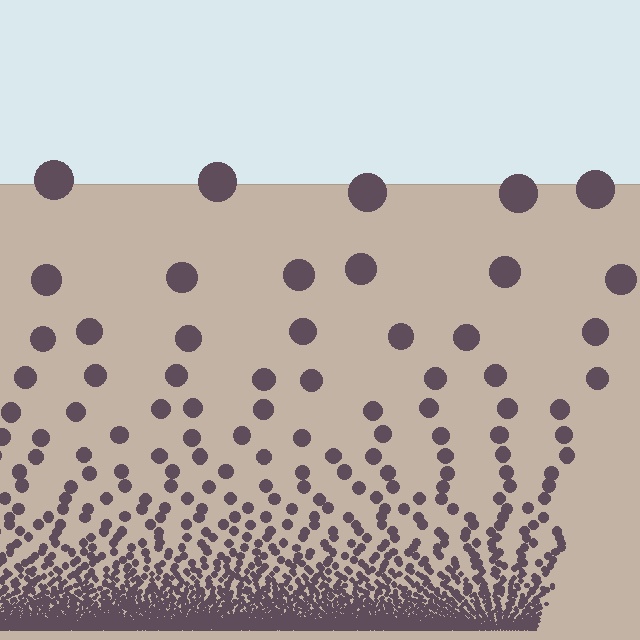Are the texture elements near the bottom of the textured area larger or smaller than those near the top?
Smaller. The gradient is inverted — elements near the bottom are smaller and denser.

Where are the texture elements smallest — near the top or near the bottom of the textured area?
Near the bottom.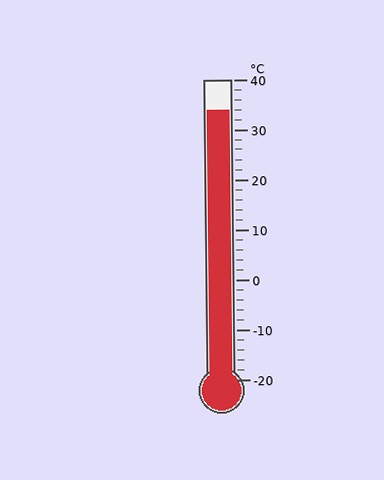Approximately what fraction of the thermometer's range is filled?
The thermometer is filled to approximately 90% of its range.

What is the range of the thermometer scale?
The thermometer scale ranges from -20°C to 40°C.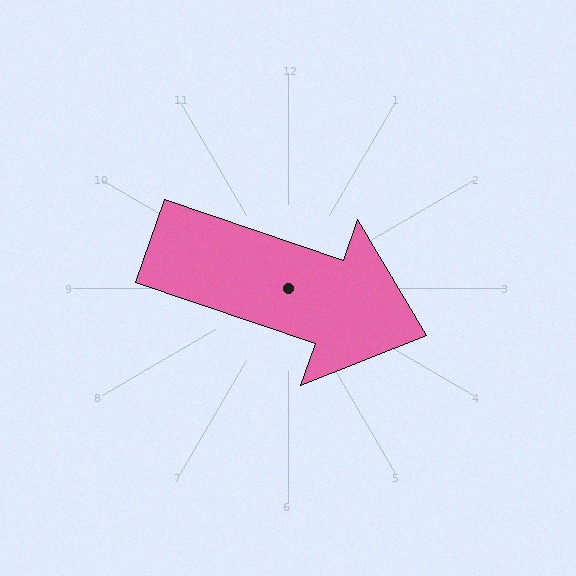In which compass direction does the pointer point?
East.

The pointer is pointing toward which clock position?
Roughly 4 o'clock.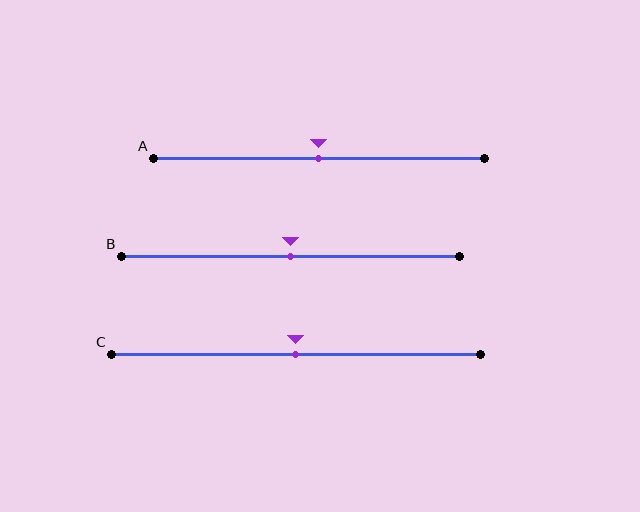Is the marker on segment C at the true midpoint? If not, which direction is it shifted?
Yes, the marker on segment C is at the true midpoint.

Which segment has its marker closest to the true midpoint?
Segment A has its marker closest to the true midpoint.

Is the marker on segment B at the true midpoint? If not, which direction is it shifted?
Yes, the marker on segment B is at the true midpoint.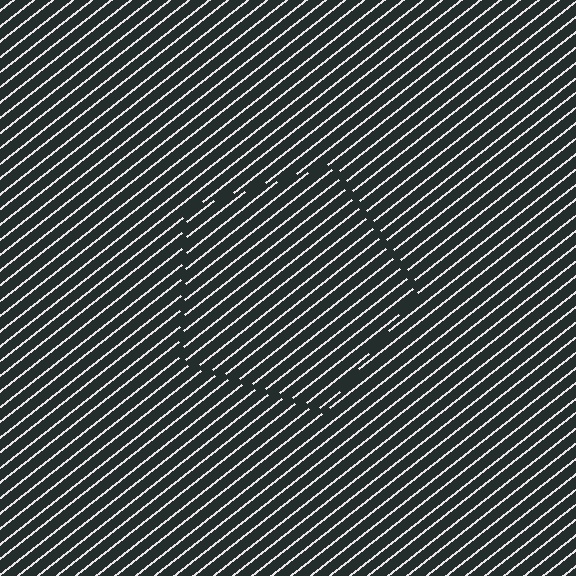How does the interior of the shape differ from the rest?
The interior of the shape contains the same grating, shifted by half a period — the contour is defined by the phase discontinuity where line-ends from the inner and outer gratings abut.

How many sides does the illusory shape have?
5 sides — the line-ends trace a pentagon.